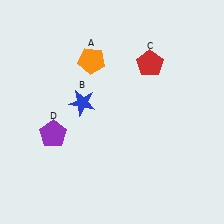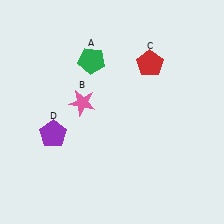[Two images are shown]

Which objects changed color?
A changed from orange to green. B changed from blue to pink.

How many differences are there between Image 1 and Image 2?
There are 2 differences between the two images.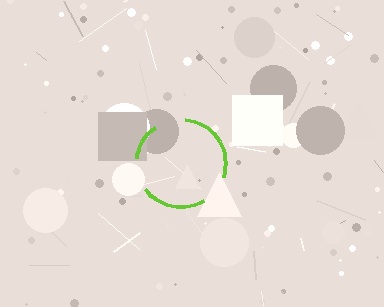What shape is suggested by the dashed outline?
The dashed outline suggests a circle.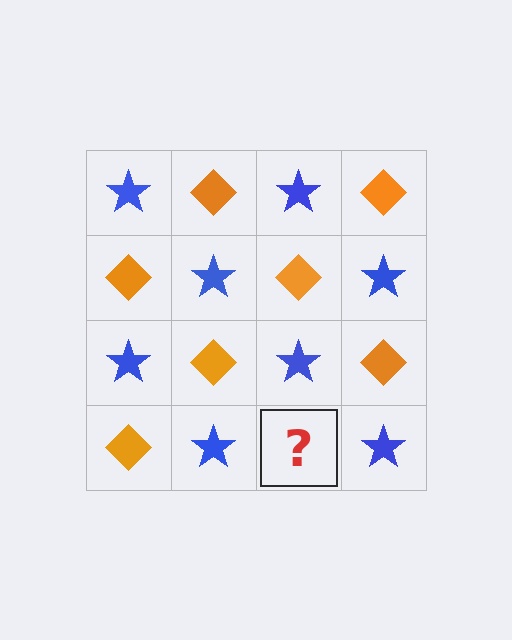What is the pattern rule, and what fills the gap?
The rule is that it alternates blue star and orange diamond in a checkerboard pattern. The gap should be filled with an orange diamond.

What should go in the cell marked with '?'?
The missing cell should contain an orange diamond.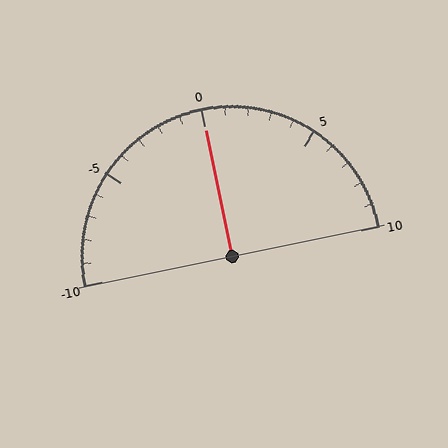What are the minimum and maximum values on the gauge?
The gauge ranges from -10 to 10.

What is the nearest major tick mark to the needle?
The nearest major tick mark is 0.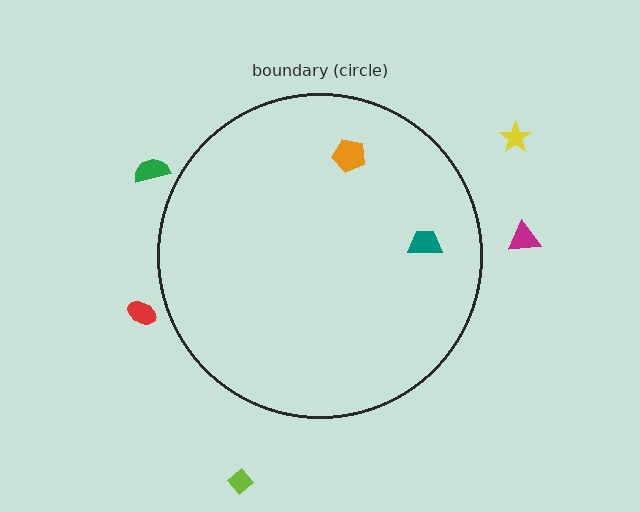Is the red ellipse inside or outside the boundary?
Outside.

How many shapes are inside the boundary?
2 inside, 5 outside.